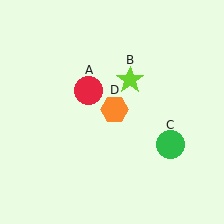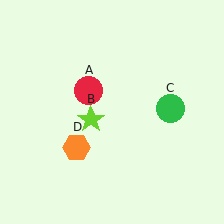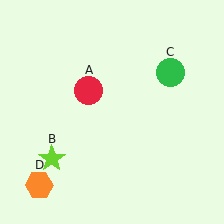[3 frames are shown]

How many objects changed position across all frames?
3 objects changed position: lime star (object B), green circle (object C), orange hexagon (object D).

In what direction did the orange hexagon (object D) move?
The orange hexagon (object D) moved down and to the left.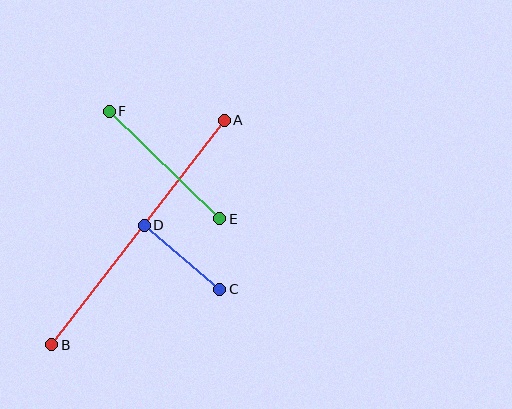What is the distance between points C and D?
The distance is approximately 99 pixels.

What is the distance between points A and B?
The distance is approximately 283 pixels.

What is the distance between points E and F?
The distance is approximately 154 pixels.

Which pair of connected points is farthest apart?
Points A and B are farthest apart.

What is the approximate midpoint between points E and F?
The midpoint is at approximately (165, 165) pixels.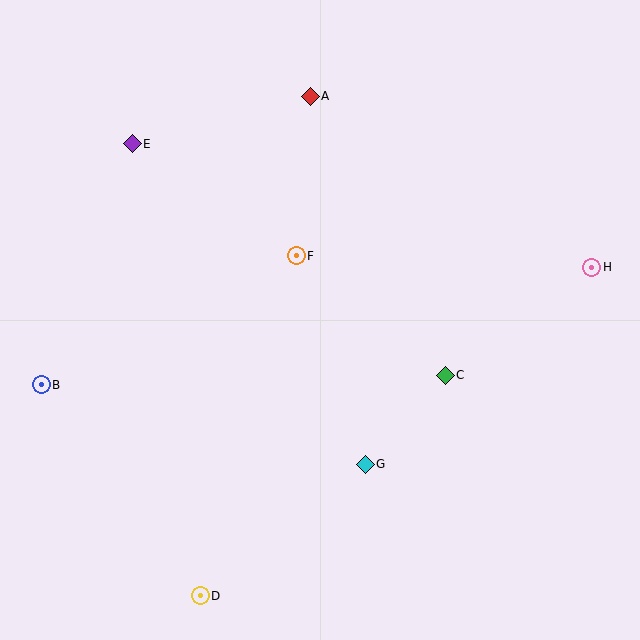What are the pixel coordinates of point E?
Point E is at (132, 144).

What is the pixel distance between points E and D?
The distance between E and D is 457 pixels.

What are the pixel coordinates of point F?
Point F is at (296, 256).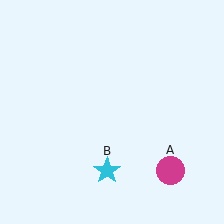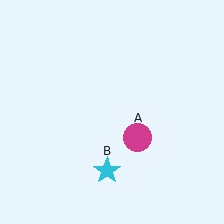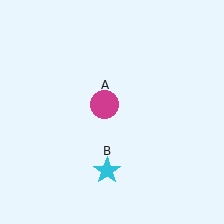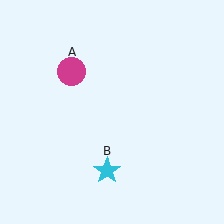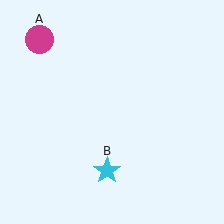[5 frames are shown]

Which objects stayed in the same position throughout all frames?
Cyan star (object B) remained stationary.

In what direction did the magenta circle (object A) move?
The magenta circle (object A) moved up and to the left.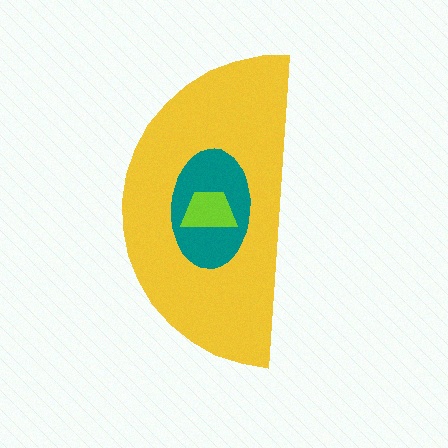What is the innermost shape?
The lime trapezoid.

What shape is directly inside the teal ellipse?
The lime trapezoid.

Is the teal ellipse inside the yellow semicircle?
Yes.